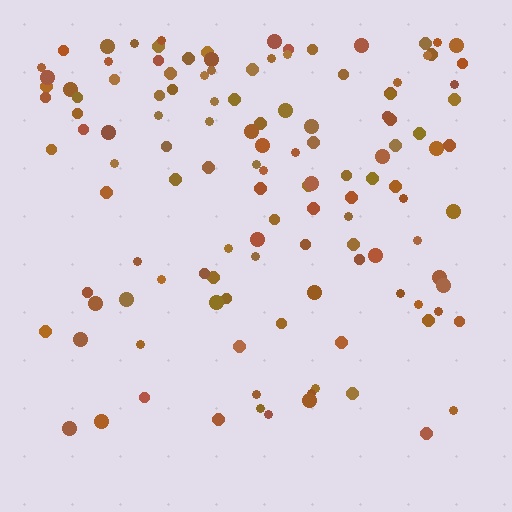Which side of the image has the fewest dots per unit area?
The bottom.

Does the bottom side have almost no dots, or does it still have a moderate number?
Still a moderate number, just noticeably fewer than the top.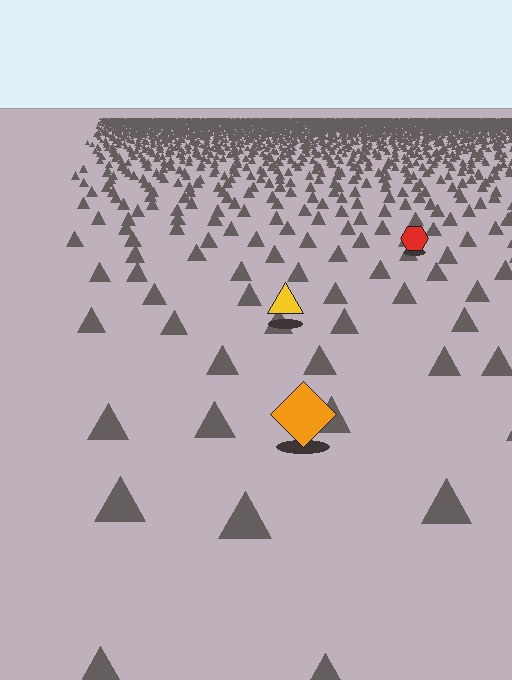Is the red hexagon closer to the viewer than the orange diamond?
No. The orange diamond is closer — you can tell from the texture gradient: the ground texture is coarser near it.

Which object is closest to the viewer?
The orange diamond is closest. The texture marks near it are larger and more spread out.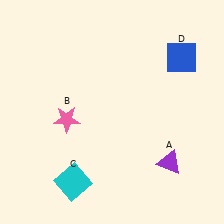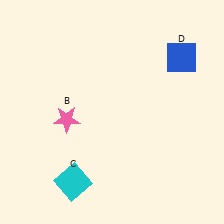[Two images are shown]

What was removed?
The purple triangle (A) was removed in Image 2.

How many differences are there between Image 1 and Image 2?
There is 1 difference between the two images.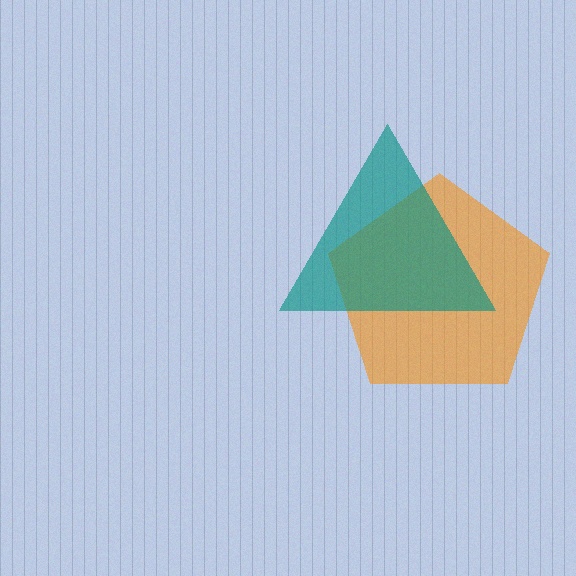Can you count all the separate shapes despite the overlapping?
Yes, there are 2 separate shapes.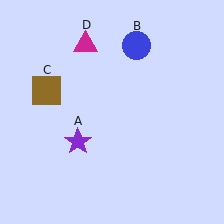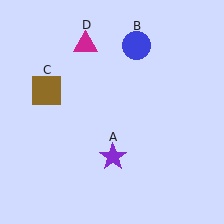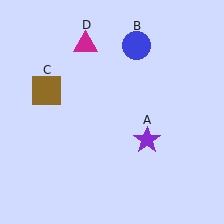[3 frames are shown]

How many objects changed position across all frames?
1 object changed position: purple star (object A).